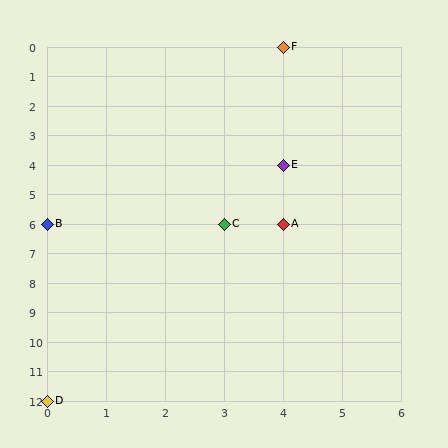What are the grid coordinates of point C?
Point C is at grid coordinates (3, 6).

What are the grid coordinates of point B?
Point B is at grid coordinates (0, 6).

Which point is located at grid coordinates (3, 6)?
Point C is at (3, 6).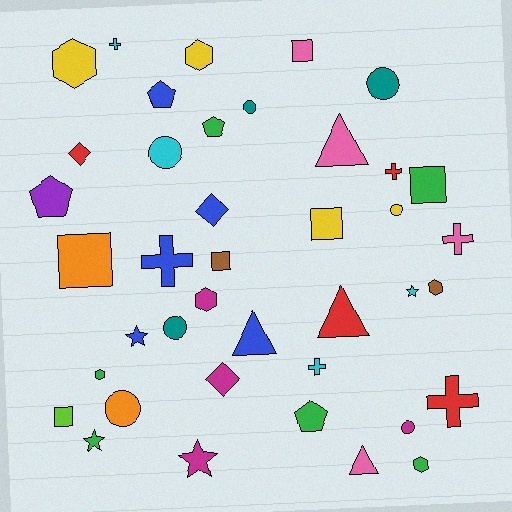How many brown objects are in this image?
There are 2 brown objects.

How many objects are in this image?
There are 40 objects.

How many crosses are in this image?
There are 6 crosses.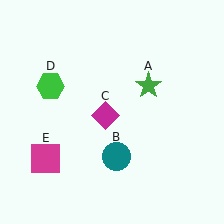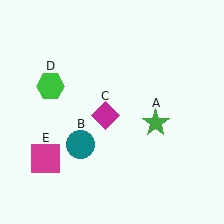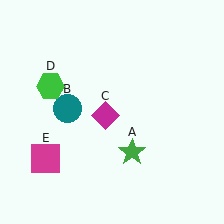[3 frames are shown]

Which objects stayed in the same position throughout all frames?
Magenta diamond (object C) and green hexagon (object D) and magenta square (object E) remained stationary.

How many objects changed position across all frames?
2 objects changed position: green star (object A), teal circle (object B).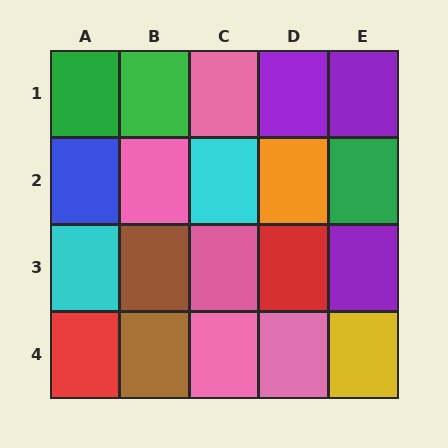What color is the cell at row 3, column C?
Pink.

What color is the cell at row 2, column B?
Pink.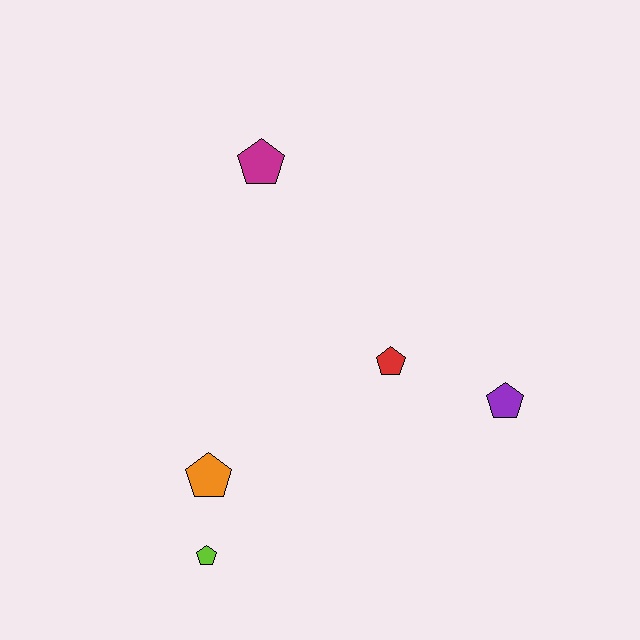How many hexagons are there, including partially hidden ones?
There are no hexagons.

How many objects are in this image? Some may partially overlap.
There are 5 objects.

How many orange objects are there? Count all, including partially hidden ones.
There is 1 orange object.